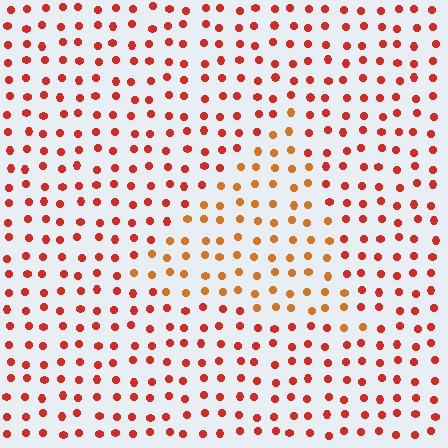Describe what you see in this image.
The image is filled with small red elements in a uniform arrangement. A triangle-shaped region is visible where the elements are tinted to a slightly different hue, forming a subtle color boundary.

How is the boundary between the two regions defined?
The boundary is defined purely by a slight shift in hue (about 25 degrees). Spacing, size, and orientation are identical on both sides.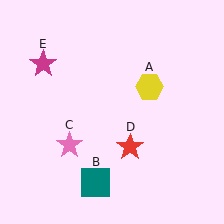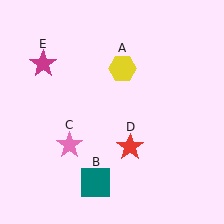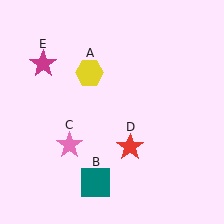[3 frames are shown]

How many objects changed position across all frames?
1 object changed position: yellow hexagon (object A).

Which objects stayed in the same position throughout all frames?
Teal square (object B) and pink star (object C) and red star (object D) and magenta star (object E) remained stationary.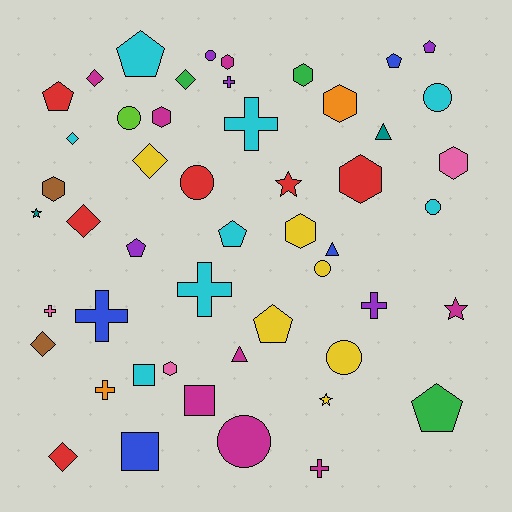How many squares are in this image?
There are 3 squares.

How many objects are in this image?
There are 50 objects.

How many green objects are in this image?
There are 3 green objects.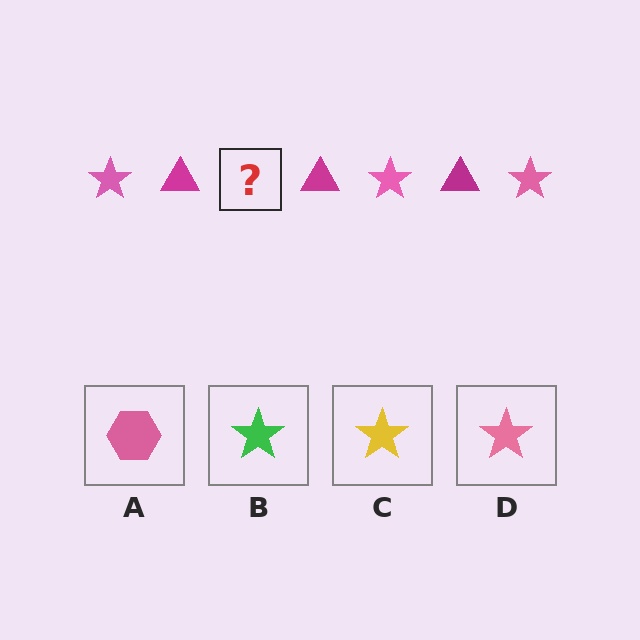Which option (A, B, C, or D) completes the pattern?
D.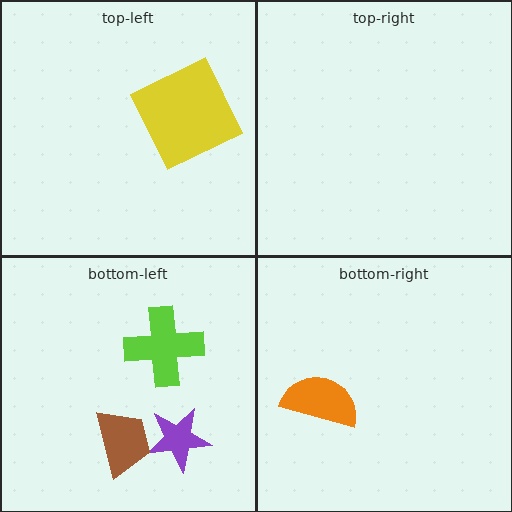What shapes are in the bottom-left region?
The lime cross, the purple star, the brown trapezoid.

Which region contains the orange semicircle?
The bottom-right region.